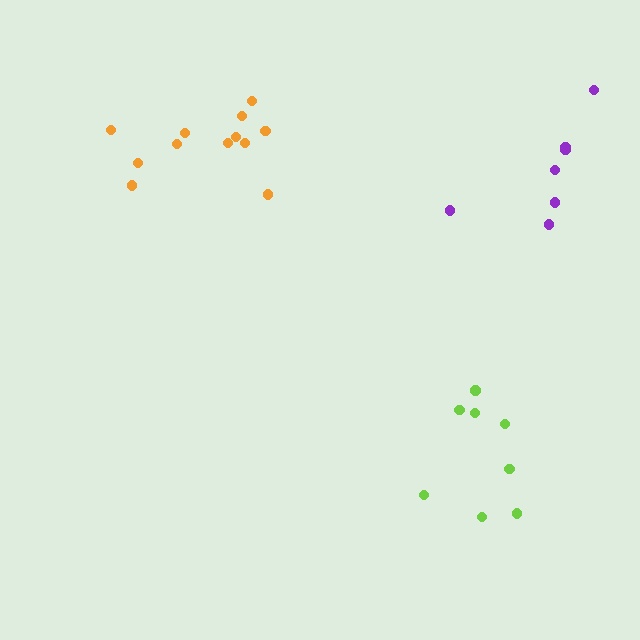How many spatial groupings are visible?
There are 3 spatial groupings.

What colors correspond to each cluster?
The clusters are colored: lime, purple, orange.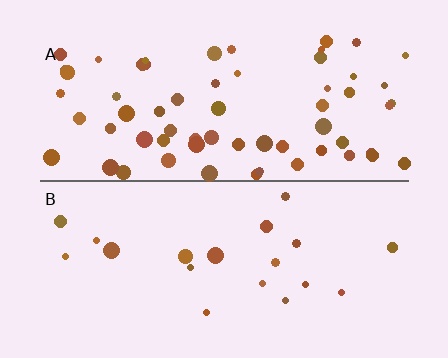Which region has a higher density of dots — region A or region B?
A (the top).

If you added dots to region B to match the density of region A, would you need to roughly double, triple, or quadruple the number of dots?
Approximately triple.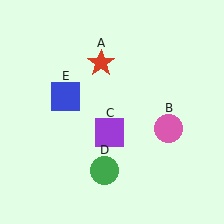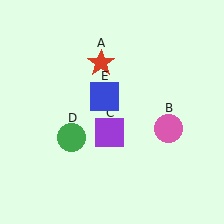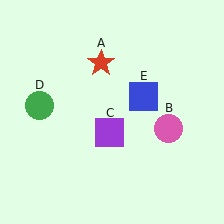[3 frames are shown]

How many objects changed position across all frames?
2 objects changed position: green circle (object D), blue square (object E).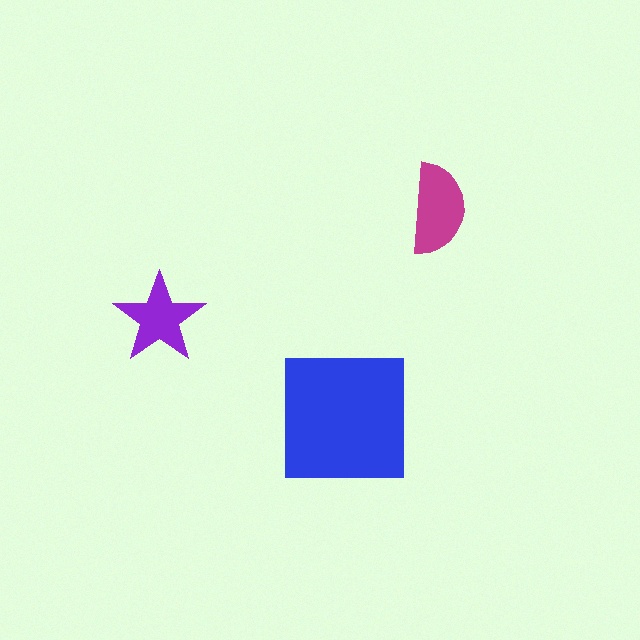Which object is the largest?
The blue square.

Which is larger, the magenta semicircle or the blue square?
The blue square.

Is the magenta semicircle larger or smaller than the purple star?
Larger.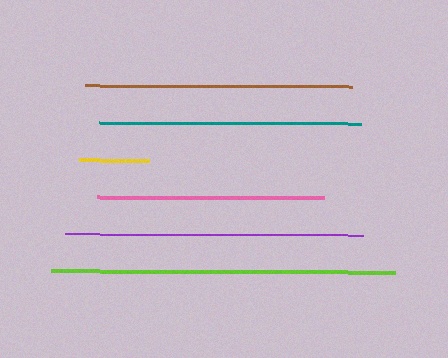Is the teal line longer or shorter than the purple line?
The purple line is longer than the teal line.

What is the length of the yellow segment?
The yellow segment is approximately 70 pixels long.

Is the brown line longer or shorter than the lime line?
The lime line is longer than the brown line.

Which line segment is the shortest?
The yellow line is the shortest at approximately 70 pixels.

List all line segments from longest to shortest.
From longest to shortest: lime, purple, brown, teal, pink, yellow.